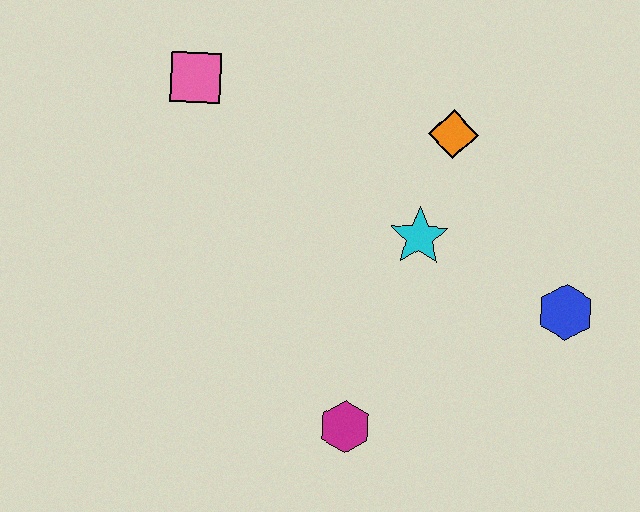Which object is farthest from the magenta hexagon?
The pink square is farthest from the magenta hexagon.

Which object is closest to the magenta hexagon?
The cyan star is closest to the magenta hexagon.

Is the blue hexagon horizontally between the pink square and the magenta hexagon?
No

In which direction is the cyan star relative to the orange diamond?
The cyan star is below the orange diamond.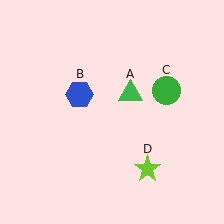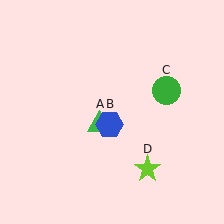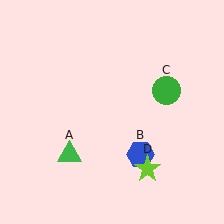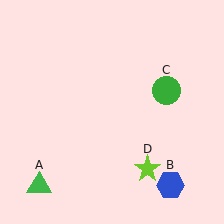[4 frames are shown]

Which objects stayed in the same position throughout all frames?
Green circle (object C) and lime star (object D) remained stationary.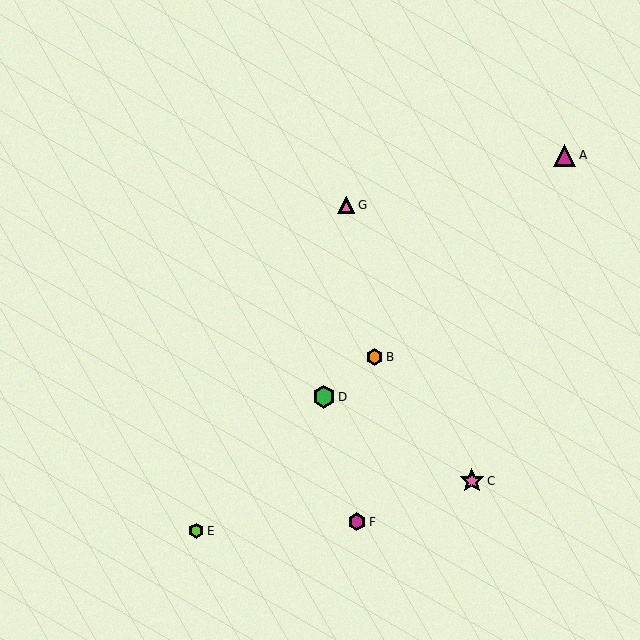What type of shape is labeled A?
Shape A is a magenta triangle.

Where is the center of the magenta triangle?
The center of the magenta triangle is at (565, 155).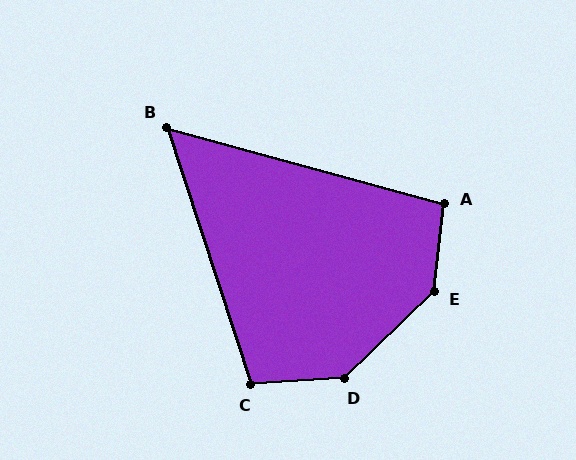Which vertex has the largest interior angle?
E, at approximately 141 degrees.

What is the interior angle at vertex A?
Approximately 99 degrees (obtuse).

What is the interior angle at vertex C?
Approximately 104 degrees (obtuse).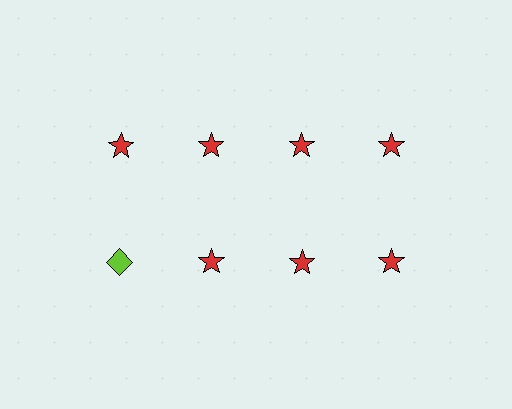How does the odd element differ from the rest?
It differs in both color (lime instead of red) and shape (diamond instead of star).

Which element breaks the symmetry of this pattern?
The lime diamond in the second row, leftmost column breaks the symmetry. All other shapes are red stars.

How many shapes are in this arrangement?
There are 8 shapes arranged in a grid pattern.